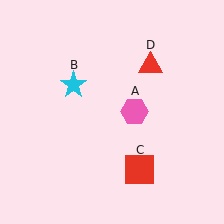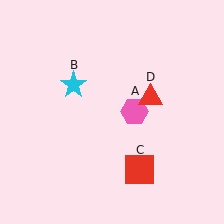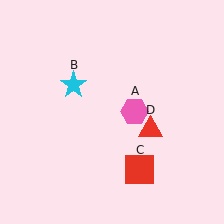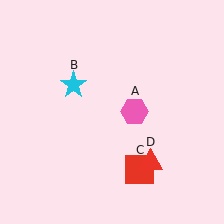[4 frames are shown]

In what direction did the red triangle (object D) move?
The red triangle (object D) moved down.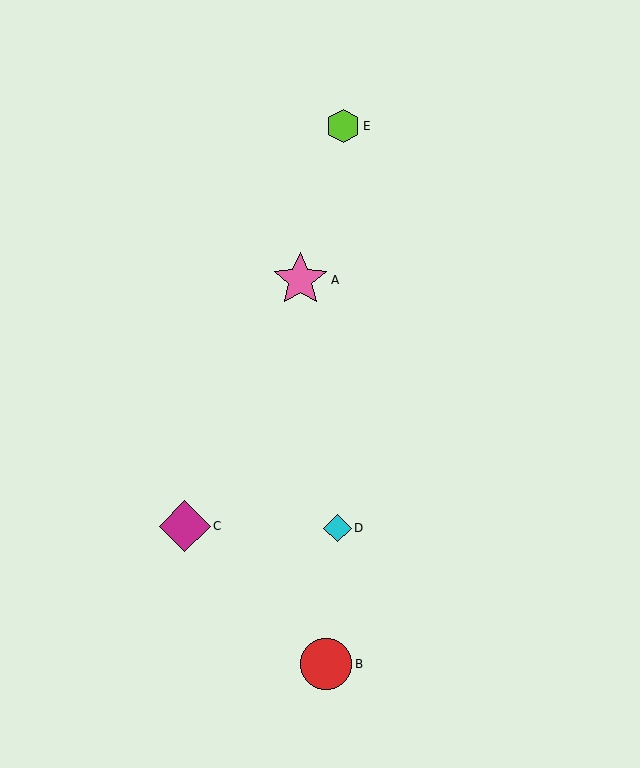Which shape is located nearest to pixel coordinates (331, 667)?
The red circle (labeled B) at (326, 664) is nearest to that location.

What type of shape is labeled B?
Shape B is a red circle.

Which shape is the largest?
The pink star (labeled A) is the largest.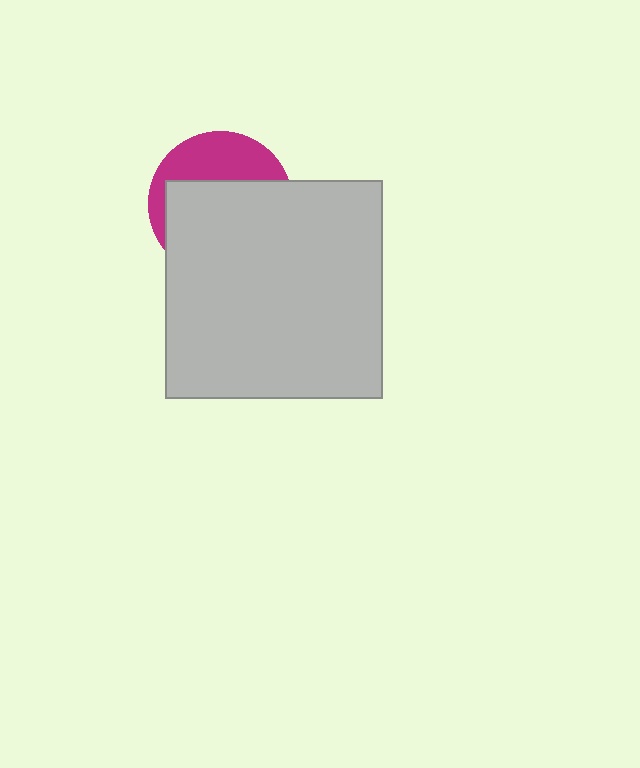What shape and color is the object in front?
The object in front is a light gray square.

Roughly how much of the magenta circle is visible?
A small part of it is visible (roughly 35%).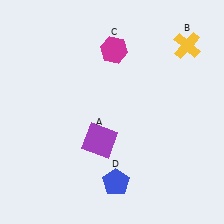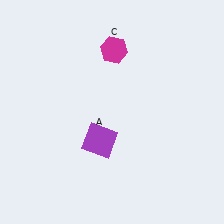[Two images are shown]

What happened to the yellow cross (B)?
The yellow cross (B) was removed in Image 2. It was in the top-right area of Image 1.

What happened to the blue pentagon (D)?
The blue pentagon (D) was removed in Image 2. It was in the bottom-right area of Image 1.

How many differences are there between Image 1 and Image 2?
There are 2 differences between the two images.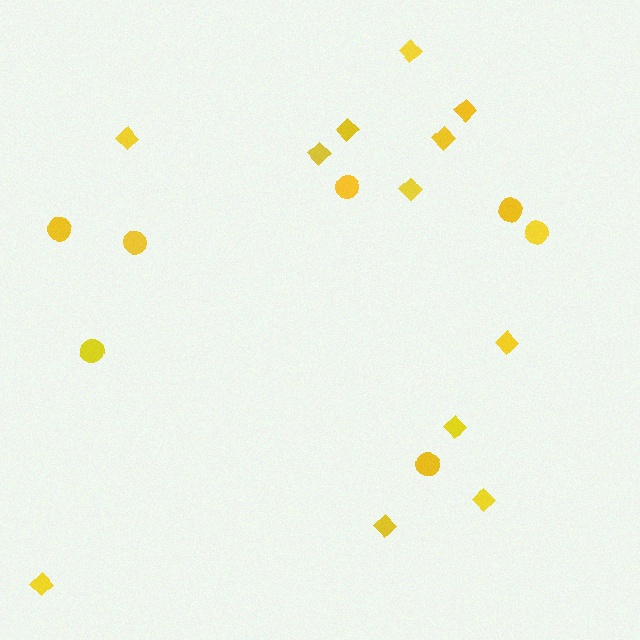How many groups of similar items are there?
There are 2 groups: one group of diamonds (12) and one group of circles (7).